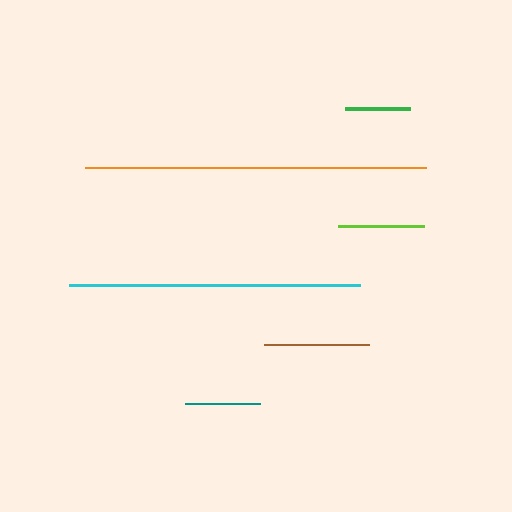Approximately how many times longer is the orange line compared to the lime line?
The orange line is approximately 4.0 times the length of the lime line.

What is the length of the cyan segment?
The cyan segment is approximately 291 pixels long.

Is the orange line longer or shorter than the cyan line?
The orange line is longer than the cyan line.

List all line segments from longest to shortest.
From longest to shortest: orange, cyan, brown, lime, teal, green.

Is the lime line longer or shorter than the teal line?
The lime line is longer than the teal line.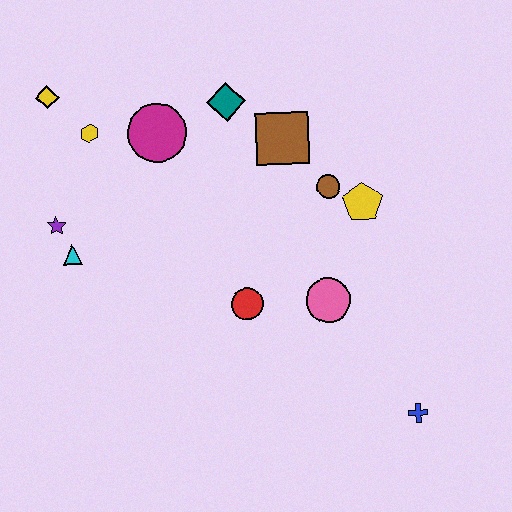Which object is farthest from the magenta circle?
The blue cross is farthest from the magenta circle.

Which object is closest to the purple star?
The cyan triangle is closest to the purple star.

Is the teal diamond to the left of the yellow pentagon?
Yes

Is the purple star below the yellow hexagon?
Yes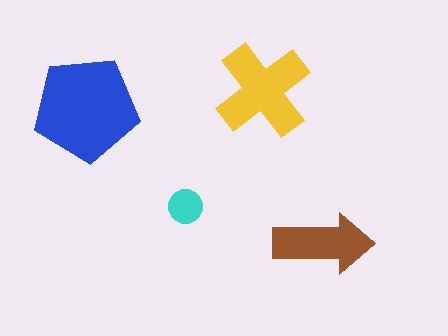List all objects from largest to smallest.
The blue pentagon, the yellow cross, the brown arrow, the cyan circle.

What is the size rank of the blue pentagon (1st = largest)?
1st.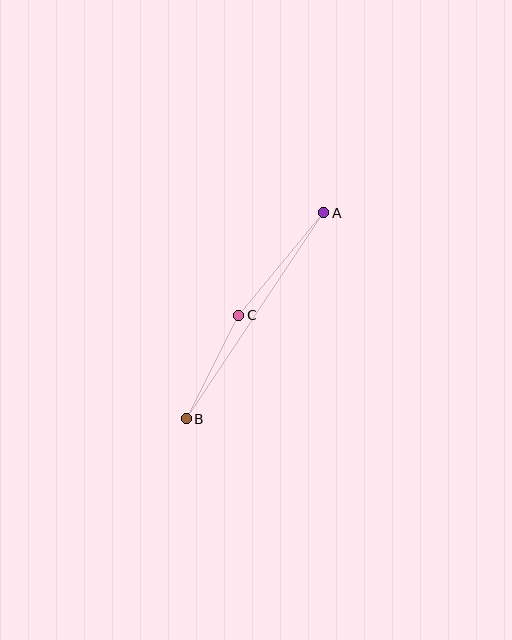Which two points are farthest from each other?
Points A and B are farthest from each other.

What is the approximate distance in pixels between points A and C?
The distance between A and C is approximately 133 pixels.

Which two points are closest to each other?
Points B and C are closest to each other.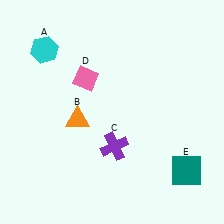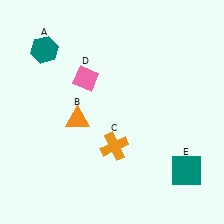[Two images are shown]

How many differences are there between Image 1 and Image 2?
There are 2 differences between the two images.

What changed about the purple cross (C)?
In Image 1, C is purple. In Image 2, it changed to orange.